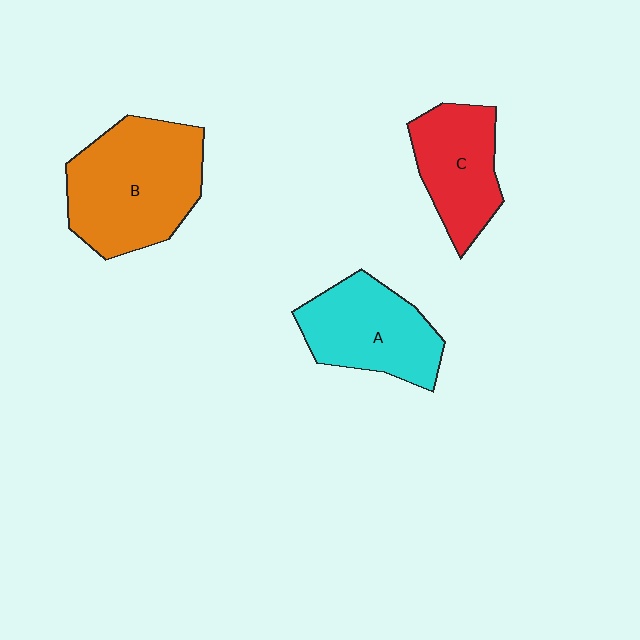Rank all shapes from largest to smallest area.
From largest to smallest: B (orange), A (cyan), C (red).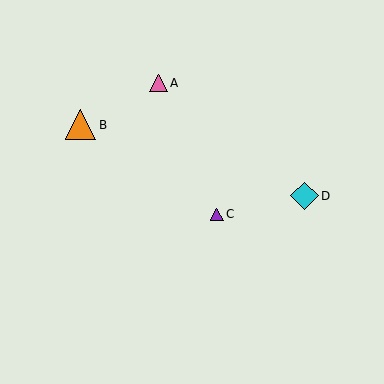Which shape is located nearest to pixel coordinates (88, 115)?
The orange triangle (labeled B) at (81, 125) is nearest to that location.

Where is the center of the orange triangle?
The center of the orange triangle is at (81, 125).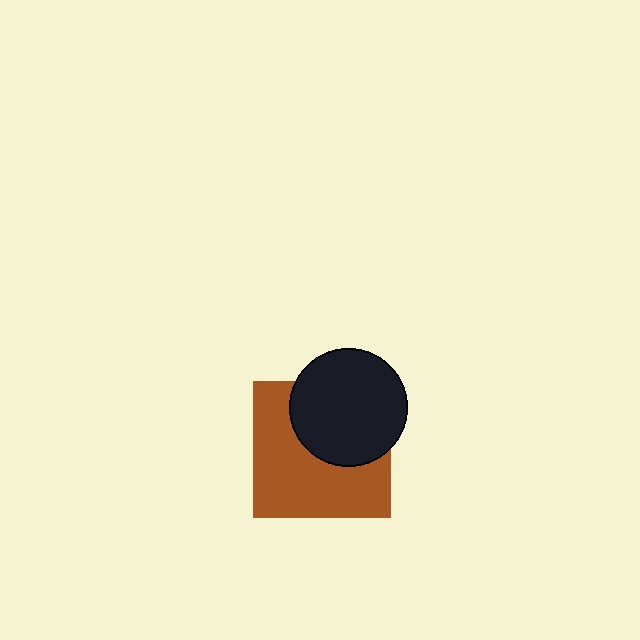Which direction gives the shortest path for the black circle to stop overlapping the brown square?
Moving up gives the shortest separation.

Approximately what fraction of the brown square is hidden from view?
Roughly 41% of the brown square is hidden behind the black circle.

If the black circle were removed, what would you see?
You would see the complete brown square.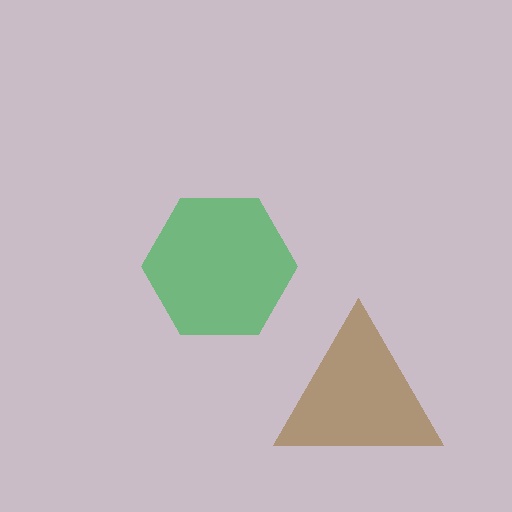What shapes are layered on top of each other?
The layered shapes are: a green hexagon, a brown triangle.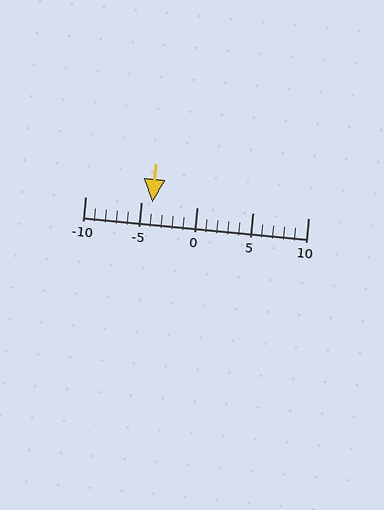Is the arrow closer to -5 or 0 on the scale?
The arrow is closer to -5.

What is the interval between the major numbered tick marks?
The major tick marks are spaced 5 units apart.